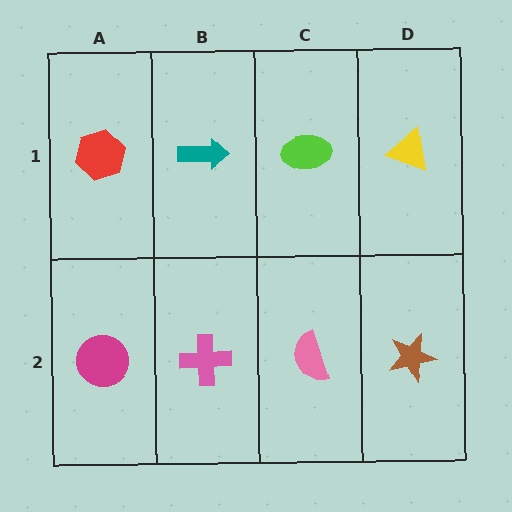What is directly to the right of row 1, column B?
A lime ellipse.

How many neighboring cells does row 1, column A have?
2.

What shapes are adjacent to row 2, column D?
A yellow triangle (row 1, column D), a pink semicircle (row 2, column C).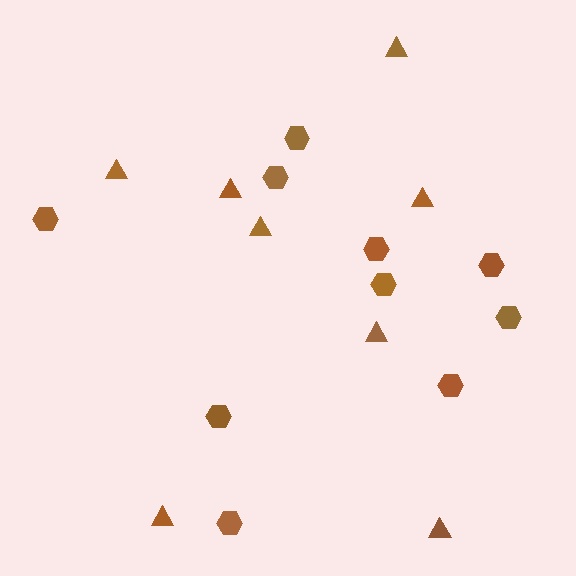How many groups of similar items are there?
There are 2 groups: one group of hexagons (10) and one group of triangles (8).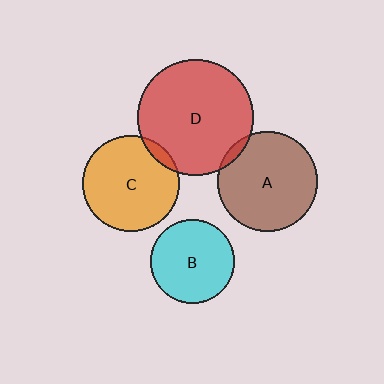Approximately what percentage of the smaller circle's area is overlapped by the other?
Approximately 5%.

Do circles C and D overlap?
Yes.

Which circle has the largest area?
Circle D (red).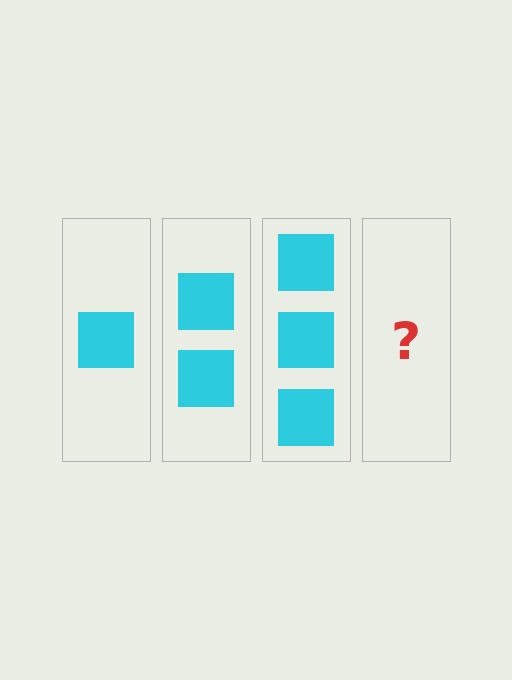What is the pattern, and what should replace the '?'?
The pattern is that each step adds one more square. The '?' should be 4 squares.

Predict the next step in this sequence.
The next step is 4 squares.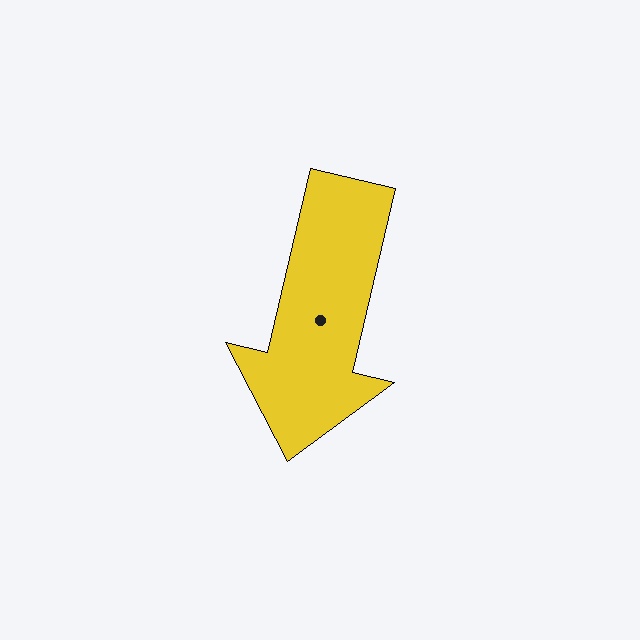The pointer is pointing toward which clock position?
Roughly 6 o'clock.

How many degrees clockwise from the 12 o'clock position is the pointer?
Approximately 193 degrees.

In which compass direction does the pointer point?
South.